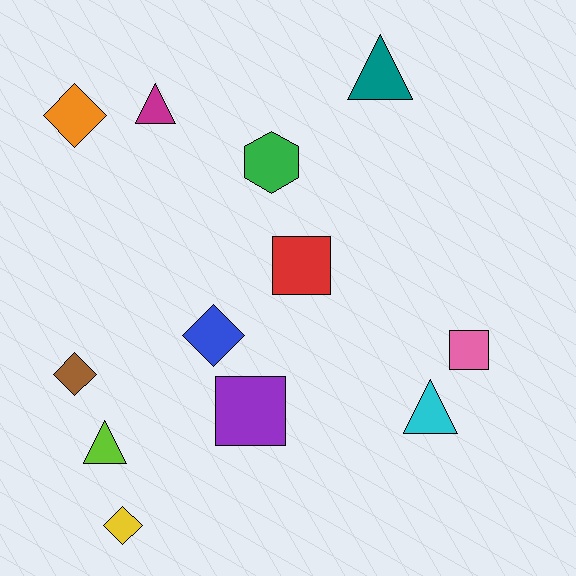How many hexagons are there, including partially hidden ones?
There is 1 hexagon.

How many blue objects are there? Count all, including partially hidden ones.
There is 1 blue object.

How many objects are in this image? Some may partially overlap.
There are 12 objects.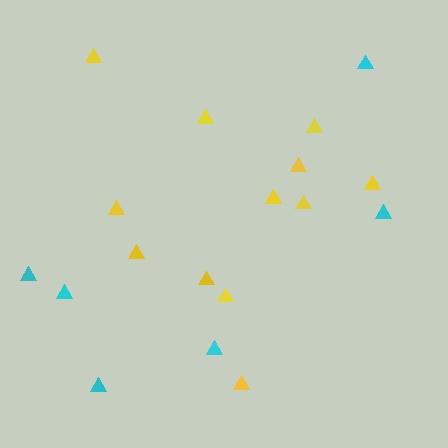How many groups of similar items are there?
There are 2 groups: one group of cyan triangles (6) and one group of yellow triangles (12).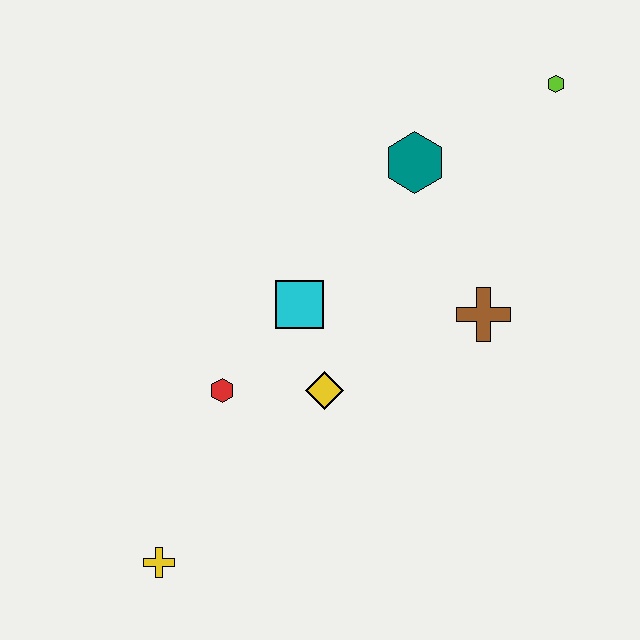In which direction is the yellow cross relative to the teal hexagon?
The yellow cross is below the teal hexagon.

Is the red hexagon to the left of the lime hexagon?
Yes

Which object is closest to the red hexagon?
The yellow diamond is closest to the red hexagon.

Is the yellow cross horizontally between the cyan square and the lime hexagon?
No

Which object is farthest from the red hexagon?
The lime hexagon is farthest from the red hexagon.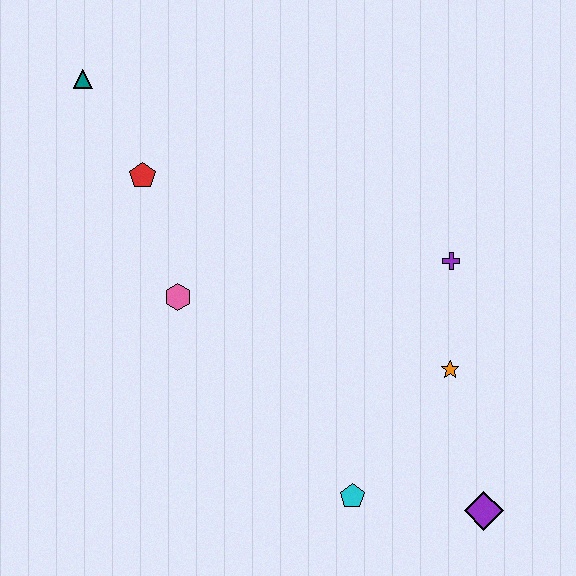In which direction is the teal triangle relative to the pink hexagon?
The teal triangle is above the pink hexagon.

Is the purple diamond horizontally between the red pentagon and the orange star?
No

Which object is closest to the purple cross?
The orange star is closest to the purple cross.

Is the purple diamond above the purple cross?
No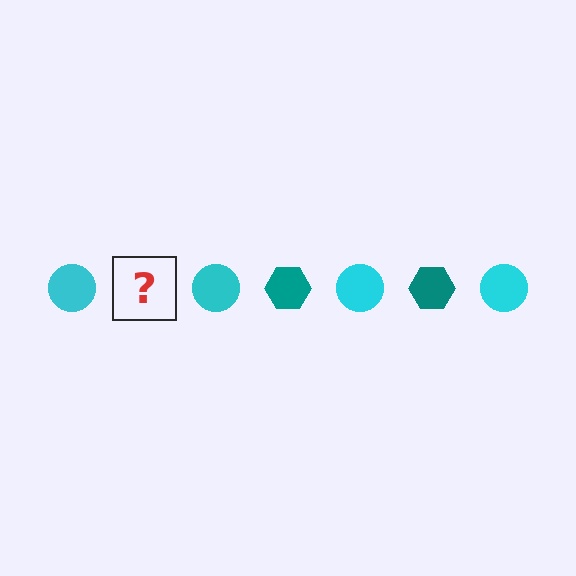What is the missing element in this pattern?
The missing element is a teal hexagon.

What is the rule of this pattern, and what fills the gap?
The rule is that the pattern alternates between cyan circle and teal hexagon. The gap should be filled with a teal hexagon.